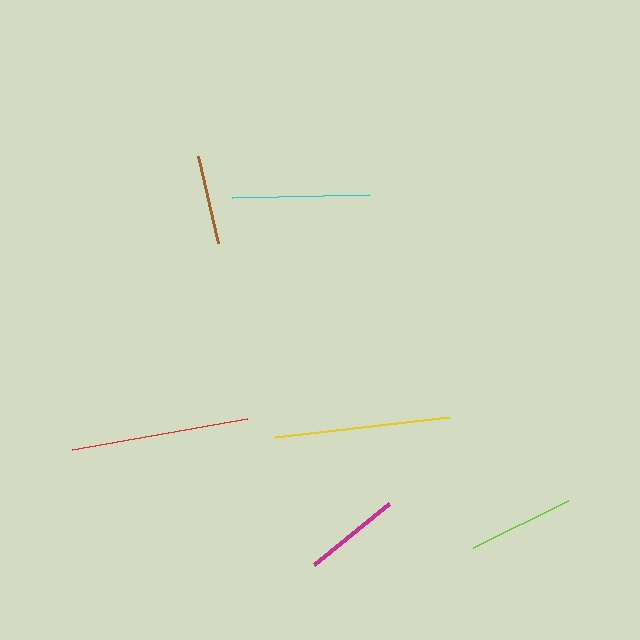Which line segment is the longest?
The red line is the longest at approximately 179 pixels.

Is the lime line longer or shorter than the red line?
The red line is longer than the lime line.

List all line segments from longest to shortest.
From longest to shortest: red, yellow, cyan, lime, magenta, brown.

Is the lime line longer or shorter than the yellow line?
The yellow line is longer than the lime line.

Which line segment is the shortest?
The brown line is the shortest at approximately 89 pixels.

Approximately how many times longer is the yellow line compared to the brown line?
The yellow line is approximately 2.0 times the length of the brown line.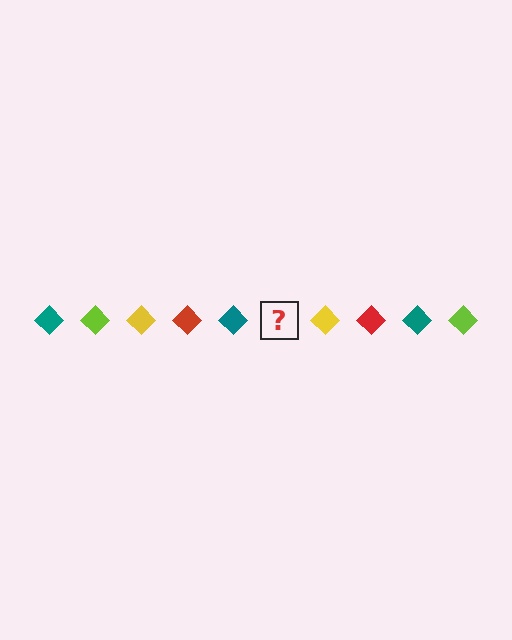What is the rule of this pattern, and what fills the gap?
The rule is that the pattern cycles through teal, lime, yellow, red diamonds. The gap should be filled with a lime diamond.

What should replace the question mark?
The question mark should be replaced with a lime diamond.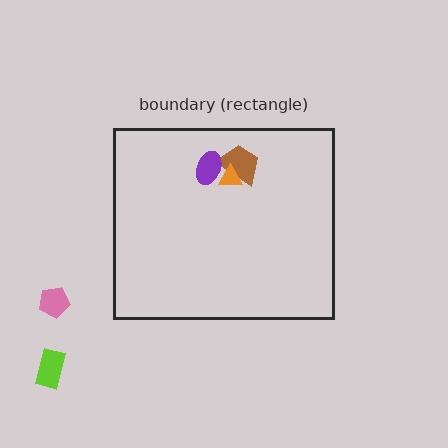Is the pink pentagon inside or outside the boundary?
Outside.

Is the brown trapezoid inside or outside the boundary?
Inside.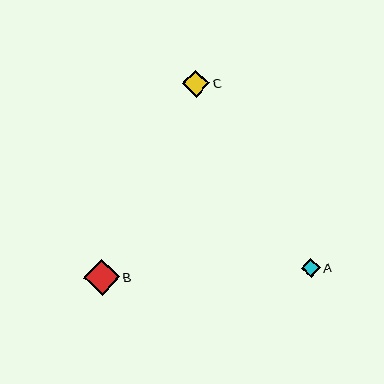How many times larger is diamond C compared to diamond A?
Diamond C is approximately 1.5 times the size of diamond A.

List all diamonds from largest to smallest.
From largest to smallest: B, C, A.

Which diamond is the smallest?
Diamond A is the smallest with a size of approximately 19 pixels.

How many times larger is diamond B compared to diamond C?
Diamond B is approximately 1.3 times the size of diamond C.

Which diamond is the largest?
Diamond B is the largest with a size of approximately 36 pixels.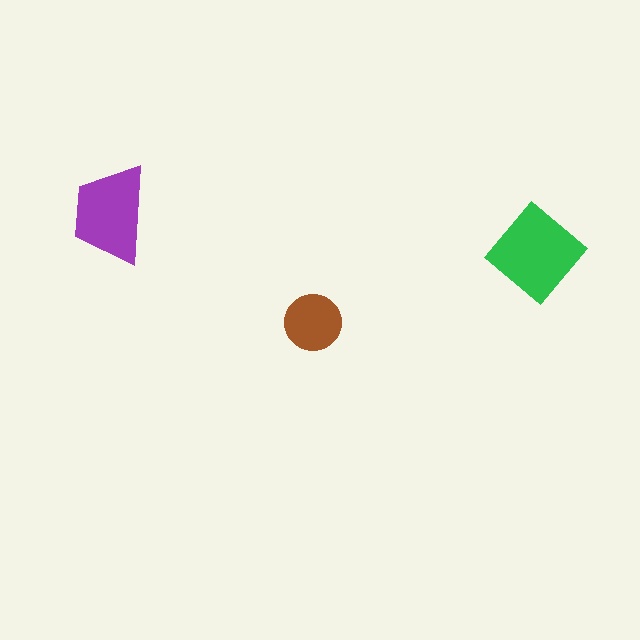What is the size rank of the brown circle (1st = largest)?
3rd.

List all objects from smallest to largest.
The brown circle, the purple trapezoid, the green diamond.